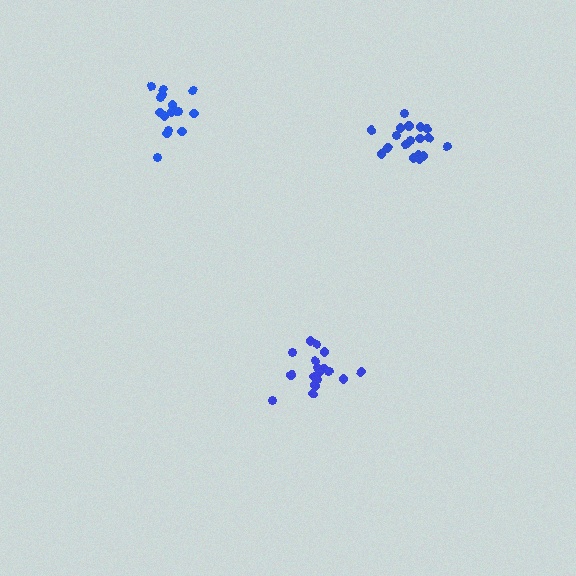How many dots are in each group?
Group 1: 18 dots, Group 2: 17 dots, Group 3: 18 dots (53 total).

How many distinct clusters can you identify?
There are 3 distinct clusters.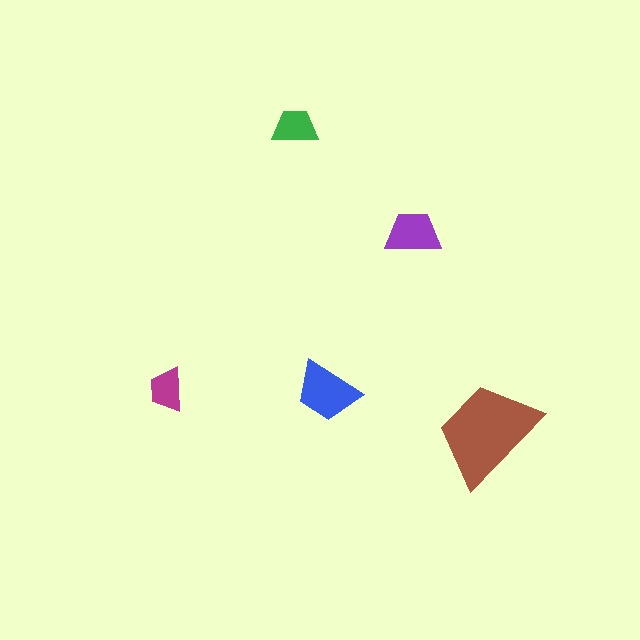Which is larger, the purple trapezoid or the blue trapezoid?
The blue one.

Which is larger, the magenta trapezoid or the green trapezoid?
The green one.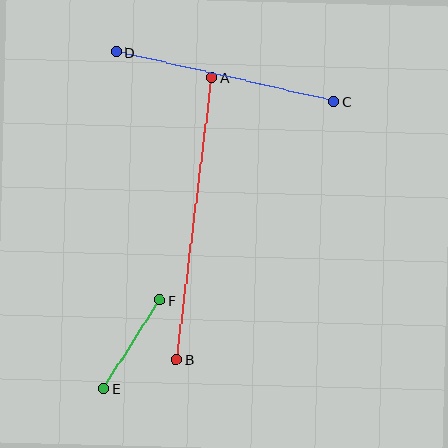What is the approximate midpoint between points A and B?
The midpoint is at approximately (194, 219) pixels.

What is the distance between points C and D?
The distance is approximately 223 pixels.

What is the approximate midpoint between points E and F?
The midpoint is at approximately (132, 344) pixels.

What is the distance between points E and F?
The distance is approximately 105 pixels.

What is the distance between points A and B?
The distance is approximately 284 pixels.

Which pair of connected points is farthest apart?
Points A and B are farthest apart.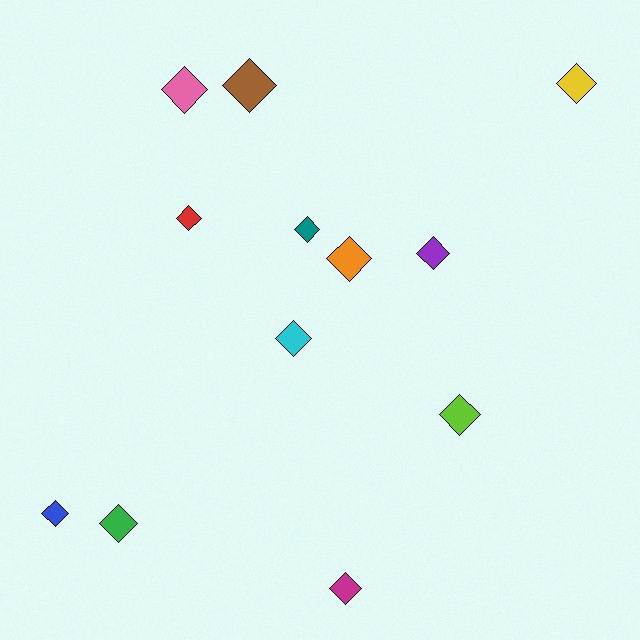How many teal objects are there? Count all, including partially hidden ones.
There is 1 teal object.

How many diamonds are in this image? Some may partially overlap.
There are 12 diamonds.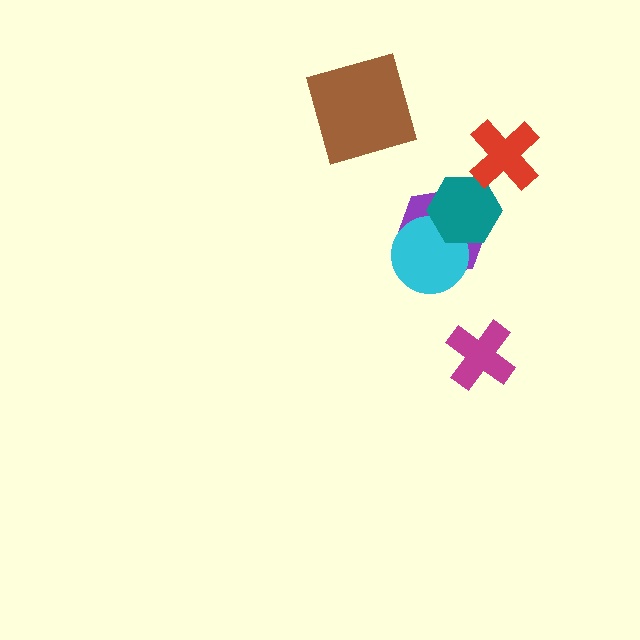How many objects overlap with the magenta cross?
0 objects overlap with the magenta cross.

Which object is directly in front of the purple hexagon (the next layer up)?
The cyan circle is directly in front of the purple hexagon.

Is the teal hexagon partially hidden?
Yes, it is partially covered by another shape.